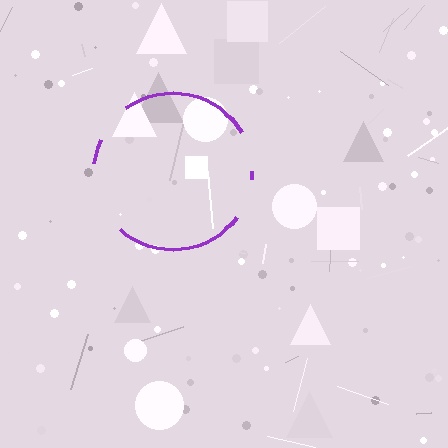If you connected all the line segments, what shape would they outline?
They would outline a circle.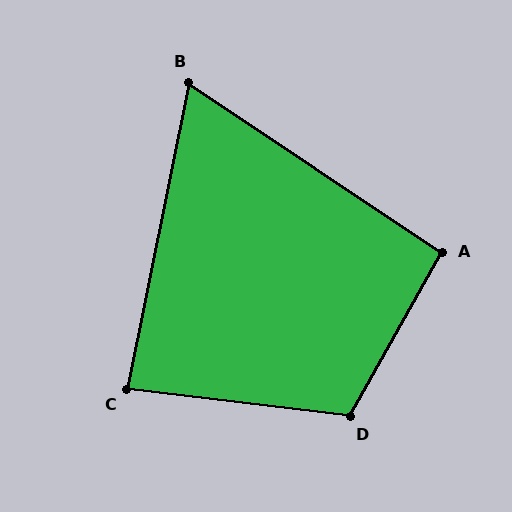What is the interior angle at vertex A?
Approximately 95 degrees (approximately right).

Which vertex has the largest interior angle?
D, at approximately 112 degrees.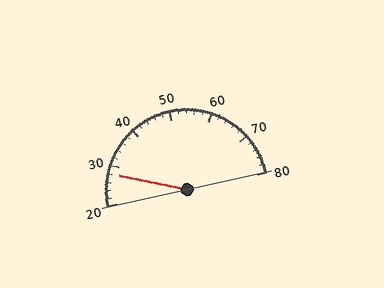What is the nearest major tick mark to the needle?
The nearest major tick mark is 30.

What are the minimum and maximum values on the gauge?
The gauge ranges from 20 to 80.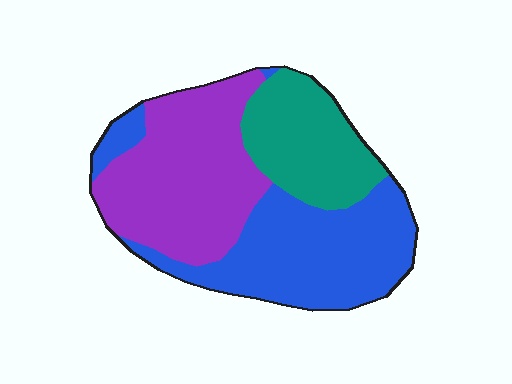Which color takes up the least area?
Teal, at roughly 25%.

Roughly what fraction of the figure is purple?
Purple takes up about three eighths (3/8) of the figure.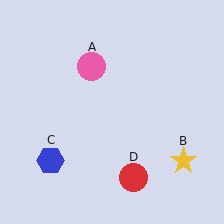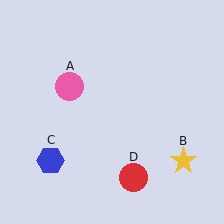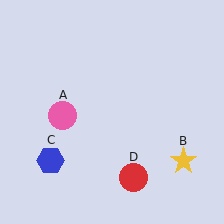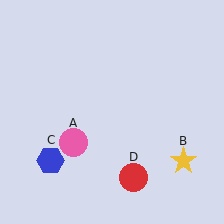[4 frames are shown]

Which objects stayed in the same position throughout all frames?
Yellow star (object B) and blue hexagon (object C) and red circle (object D) remained stationary.